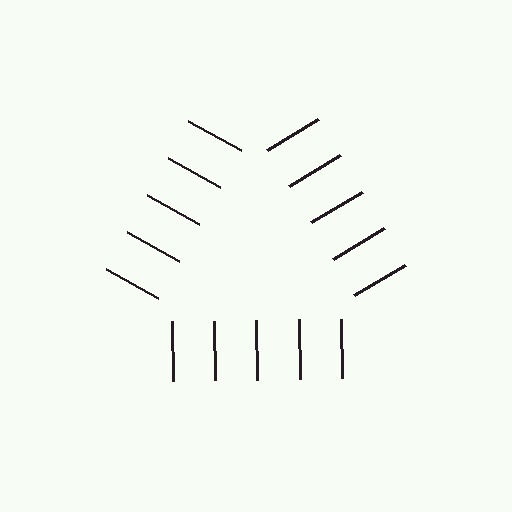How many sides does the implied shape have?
3 sides — the line-ends trace a triangle.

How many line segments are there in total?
15 — 5 along each of the 3 edges.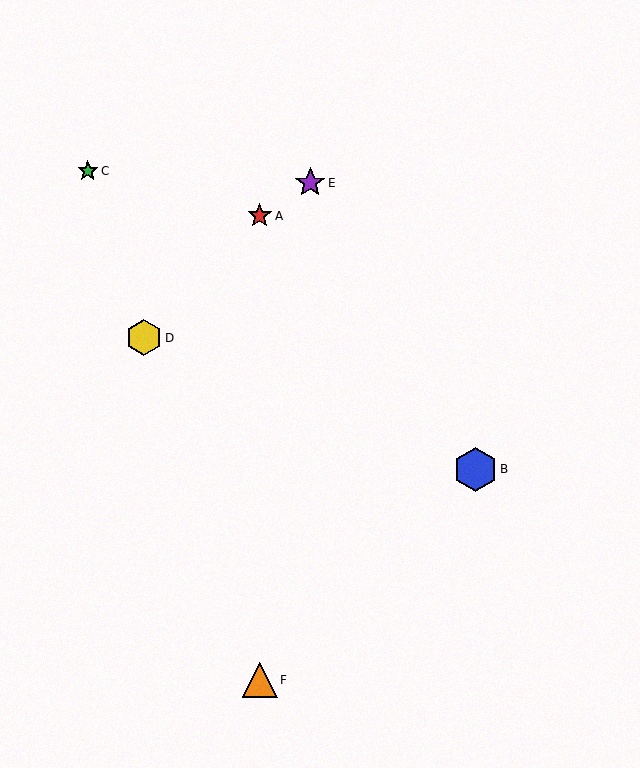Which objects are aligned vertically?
Objects A, F are aligned vertically.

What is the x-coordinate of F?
Object F is at x≈260.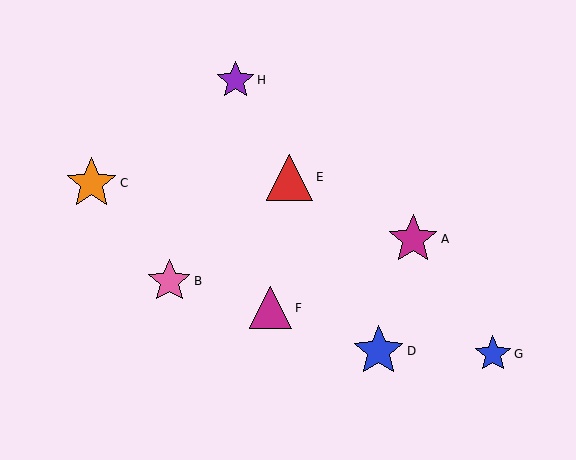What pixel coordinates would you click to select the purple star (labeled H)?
Click at (236, 80) to select the purple star H.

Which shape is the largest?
The orange star (labeled C) is the largest.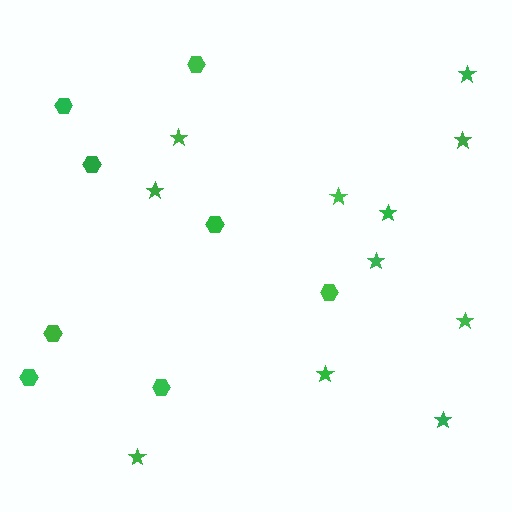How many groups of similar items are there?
There are 2 groups: one group of stars (11) and one group of hexagons (8).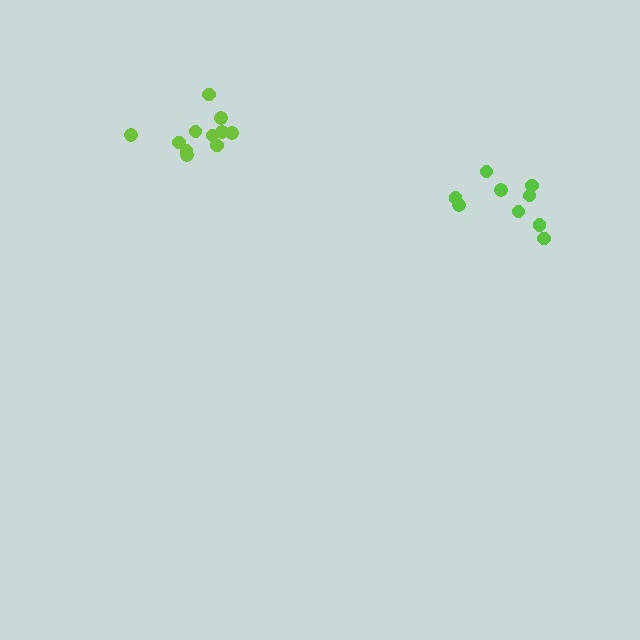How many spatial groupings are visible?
There are 2 spatial groupings.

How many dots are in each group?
Group 1: 11 dots, Group 2: 9 dots (20 total).